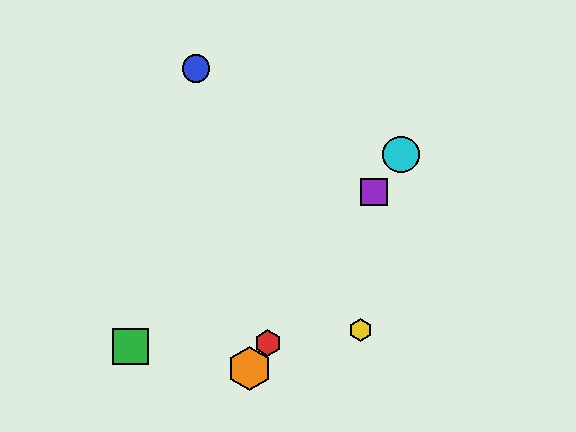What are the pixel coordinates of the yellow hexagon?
The yellow hexagon is at (360, 330).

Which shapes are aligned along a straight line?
The red hexagon, the purple square, the orange hexagon, the cyan circle are aligned along a straight line.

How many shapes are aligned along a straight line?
4 shapes (the red hexagon, the purple square, the orange hexagon, the cyan circle) are aligned along a straight line.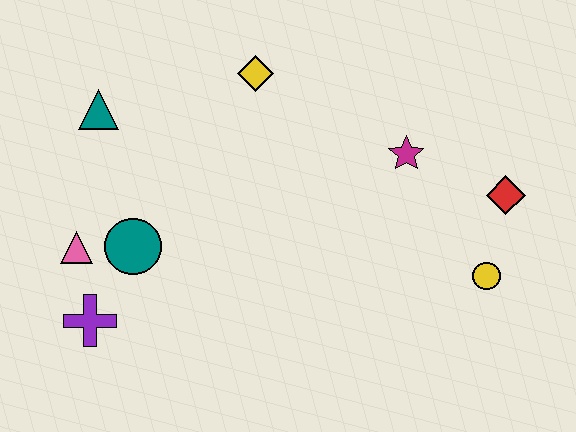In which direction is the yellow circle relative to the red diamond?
The yellow circle is below the red diamond.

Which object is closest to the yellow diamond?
The teal triangle is closest to the yellow diamond.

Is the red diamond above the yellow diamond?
No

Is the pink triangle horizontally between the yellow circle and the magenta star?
No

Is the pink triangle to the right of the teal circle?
No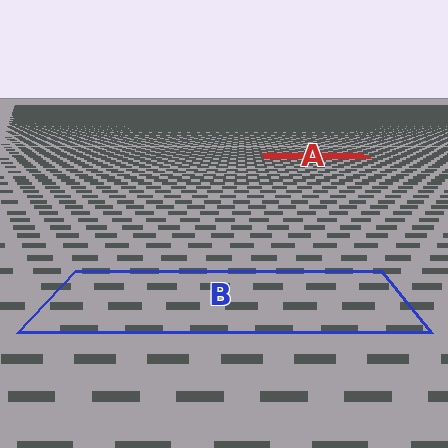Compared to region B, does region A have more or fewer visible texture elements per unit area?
Region A has more texture elements per unit area — they are packed more densely because it is farther away.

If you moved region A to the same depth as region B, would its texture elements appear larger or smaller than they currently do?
They would appear larger. At a closer depth, the same texture elements are projected at a bigger on-screen size.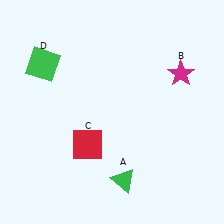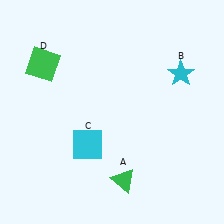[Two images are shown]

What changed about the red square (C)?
In Image 1, C is red. In Image 2, it changed to cyan.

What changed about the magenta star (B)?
In Image 1, B is magenta. In Image 2, it changed to cyan.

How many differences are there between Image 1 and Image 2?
There are 2 differences between the two images.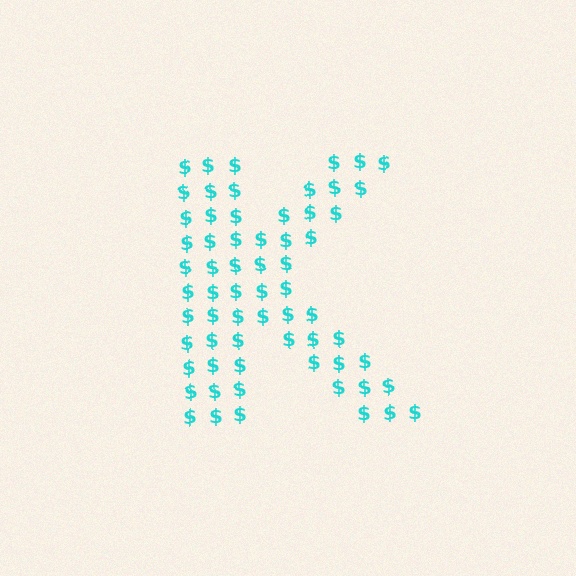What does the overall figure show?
The overall figure shows the letter K.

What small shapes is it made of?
It is made of small dollar signs.